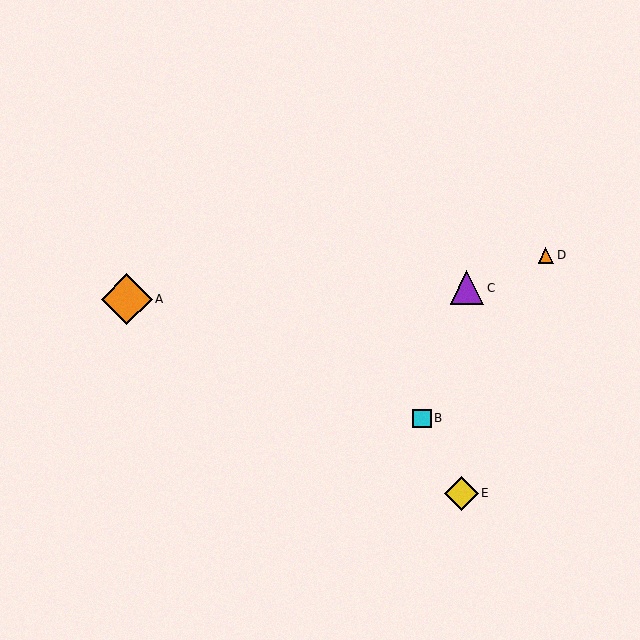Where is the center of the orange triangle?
The center of the orange triangle is at (546, 255).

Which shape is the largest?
The orange diamond (labeled A) is the largest.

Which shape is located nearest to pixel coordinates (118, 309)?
The orange diamond (labeled A) at (127, 299) is nearest to that location.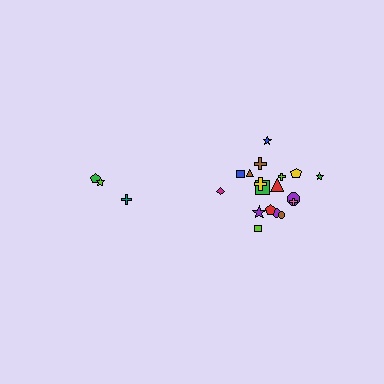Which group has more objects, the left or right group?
The right group.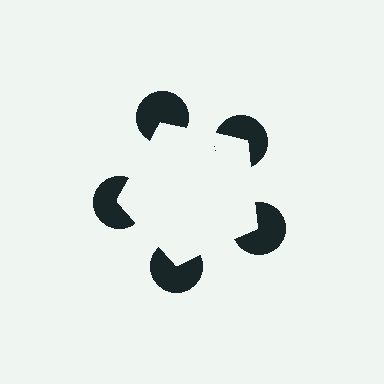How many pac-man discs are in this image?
There are 5 — one at each vertex of the illusory pentagon.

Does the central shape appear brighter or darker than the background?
It typically appears slightly brighter than the background, even though no actual brightness change is drawn.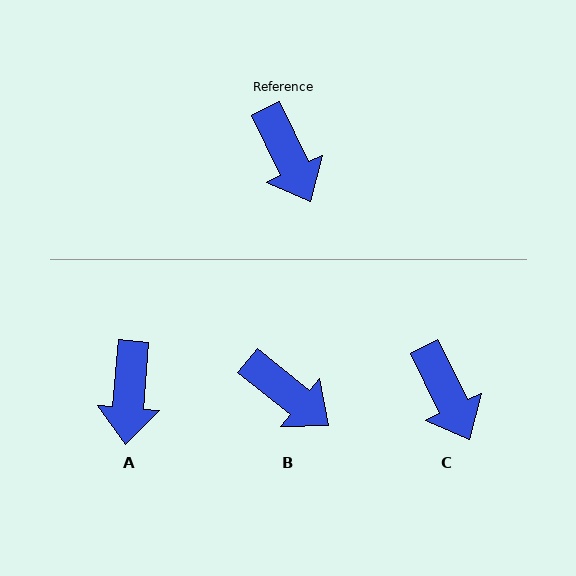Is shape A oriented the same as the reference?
No, it is off by about 31 degrees.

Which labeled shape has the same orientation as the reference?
C.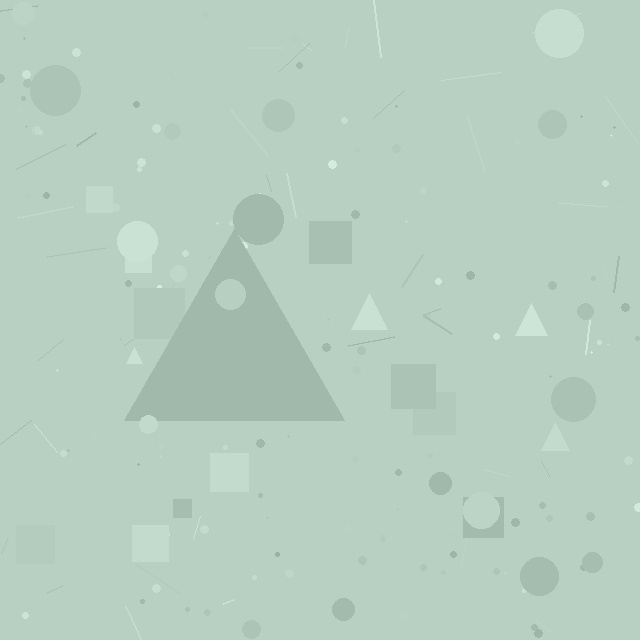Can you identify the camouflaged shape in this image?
The camouflaged shape is a triangle.